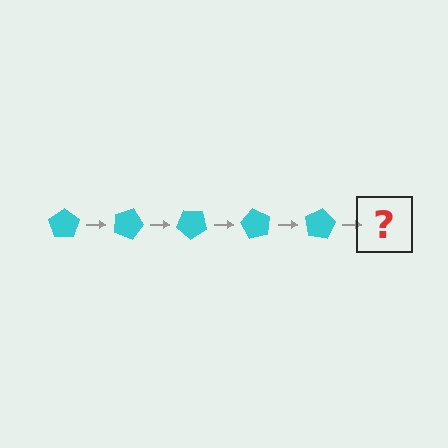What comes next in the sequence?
The next element should be a cyan pentagon rotated 100 degrees.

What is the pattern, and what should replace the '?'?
The pattern is that the pentagon rotates 20 degrees each step. The '?' should be a cyan pentagon rotated 100 degrees.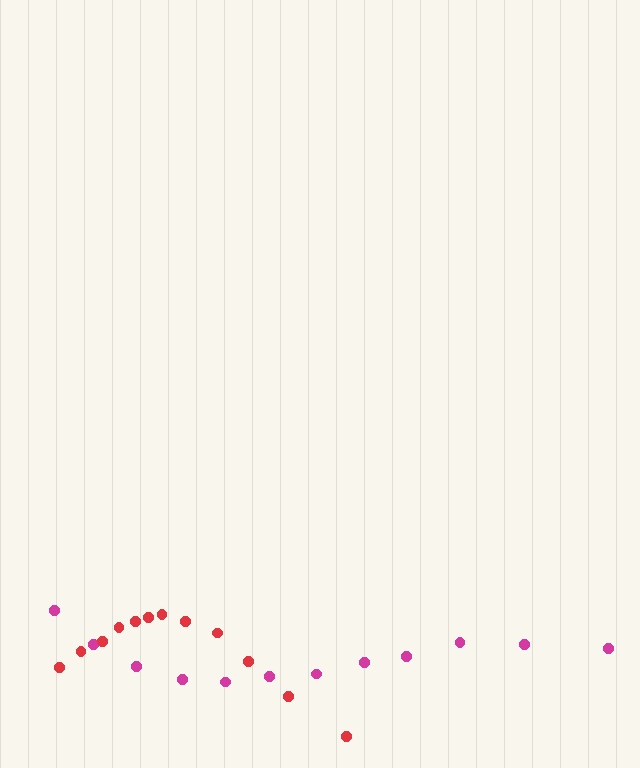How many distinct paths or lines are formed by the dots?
There are 2 distinct paths.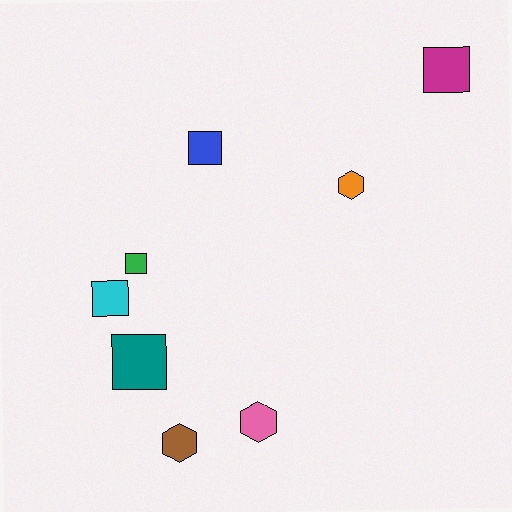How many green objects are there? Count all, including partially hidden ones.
There is 1 green object.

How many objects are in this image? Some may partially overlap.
There are 8 objects.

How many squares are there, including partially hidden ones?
There are 5 squares.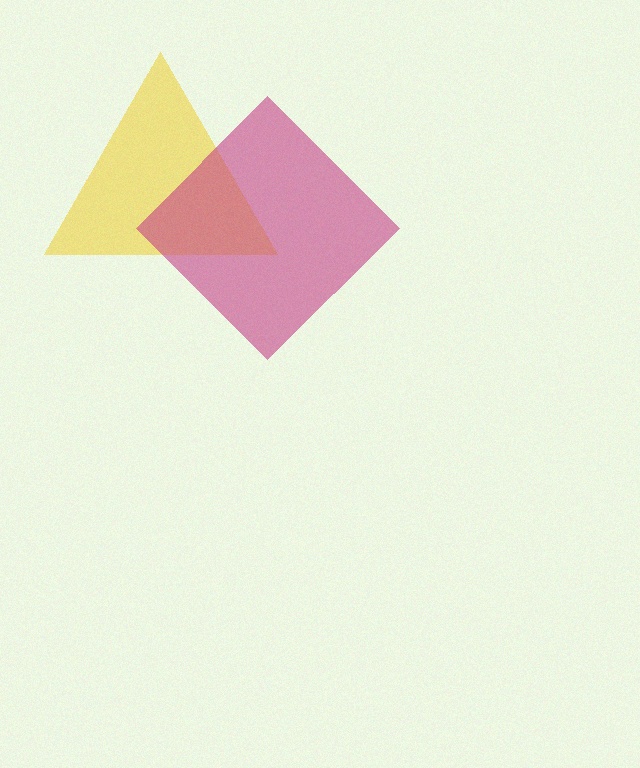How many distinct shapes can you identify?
There are 2 distinct shapes: a yellow triangle, a magenta diamond.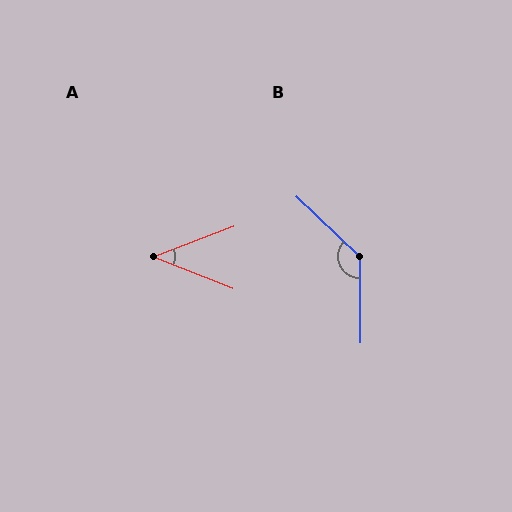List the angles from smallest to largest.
A (42°), B (134°).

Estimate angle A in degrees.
Approximately 42 degrees.